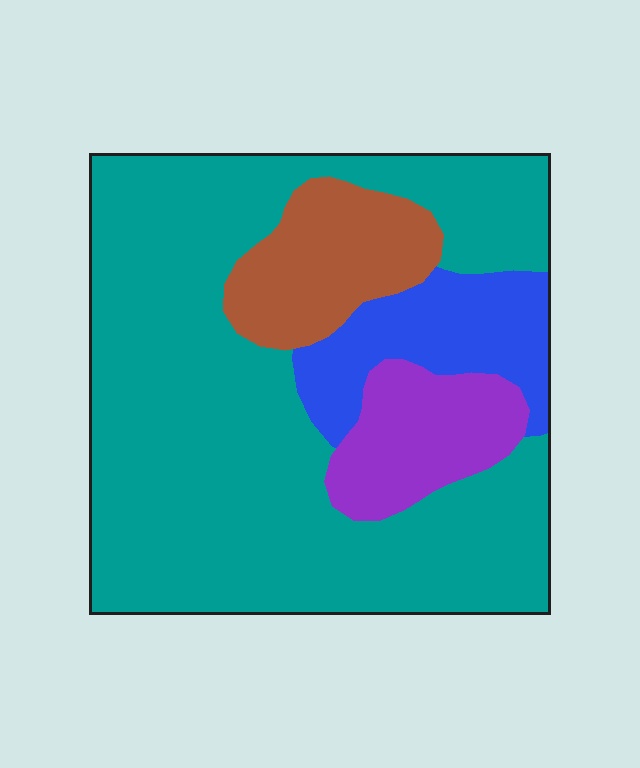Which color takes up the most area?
Teal, at roughly 65%.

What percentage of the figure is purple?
Purple covers 10% of the figure.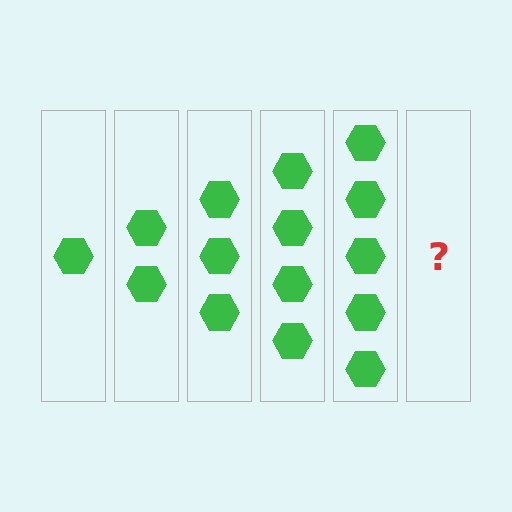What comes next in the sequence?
The next element should be 6 hexagons.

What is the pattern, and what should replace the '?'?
The pattern is that each step adds one more hexagon. The '?' should be 6 hexagons.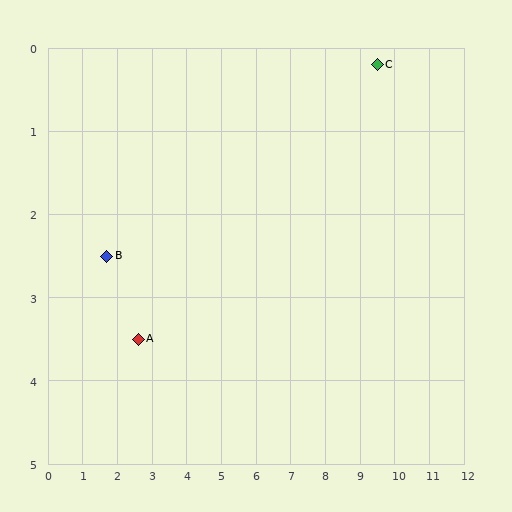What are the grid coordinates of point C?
Point C is at approximately (9.5, 0.2).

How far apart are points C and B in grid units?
Points C and B are about 8.1 grid units apart.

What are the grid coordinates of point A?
Point A is at approximately (2.6, 3.5).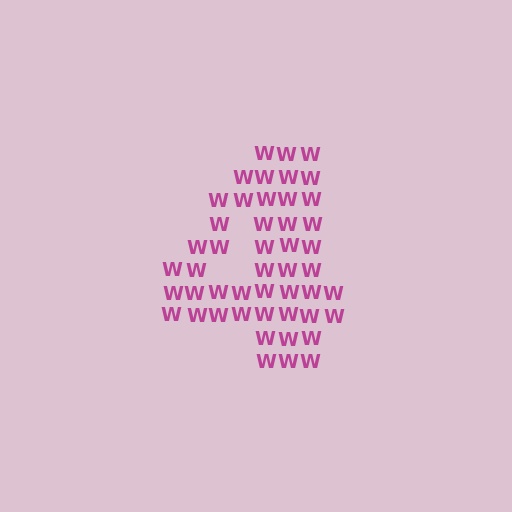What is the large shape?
The large shape is the digit 4.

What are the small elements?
The small elements are letter W's.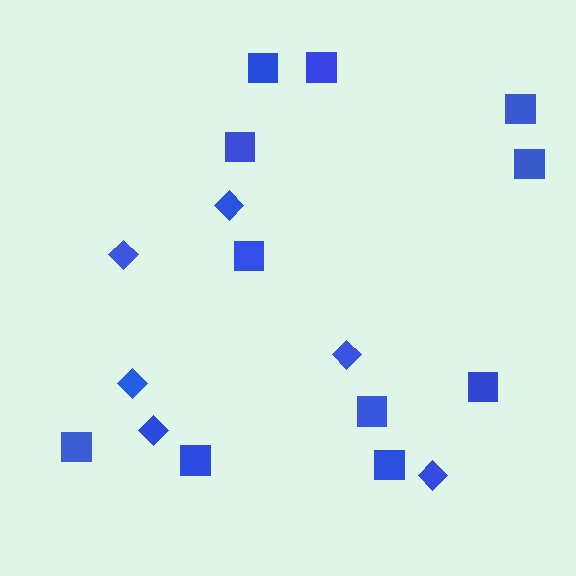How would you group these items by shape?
There are 2 groups: one group of diamonds (6) and one group of squares (11).